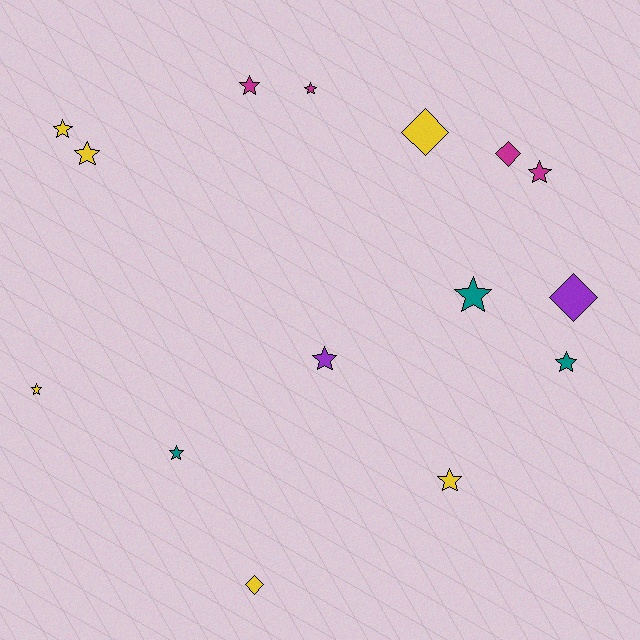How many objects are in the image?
There are 15 objects.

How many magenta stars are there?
There are 3 magenta stars.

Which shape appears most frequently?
Star, with 11 objects.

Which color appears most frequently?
Yellow, with 6 objects.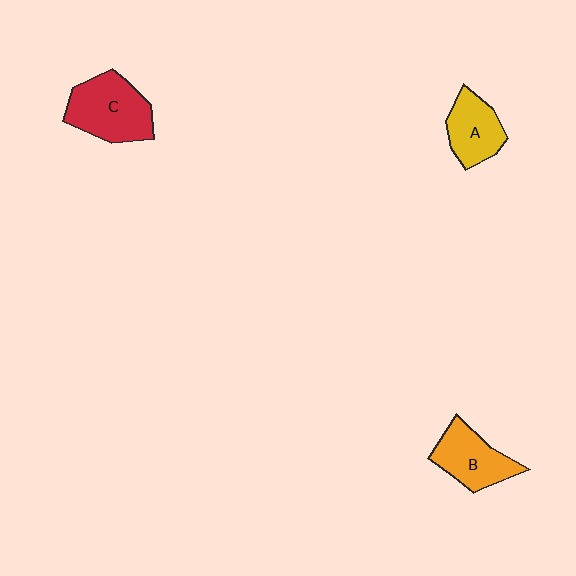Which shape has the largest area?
Shape C (red).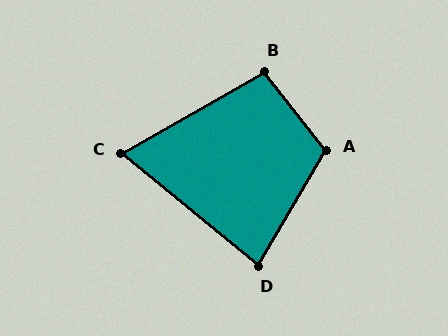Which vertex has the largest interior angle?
A, at approximately 111 degrees.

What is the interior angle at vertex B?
Approximately 99 degrees (obtuse).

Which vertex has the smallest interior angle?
C, at approximately 69 degrees.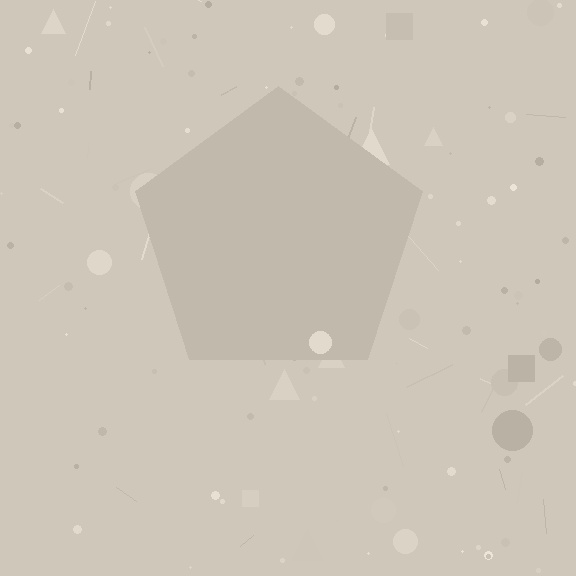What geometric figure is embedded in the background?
A pentagon is embedded in the background.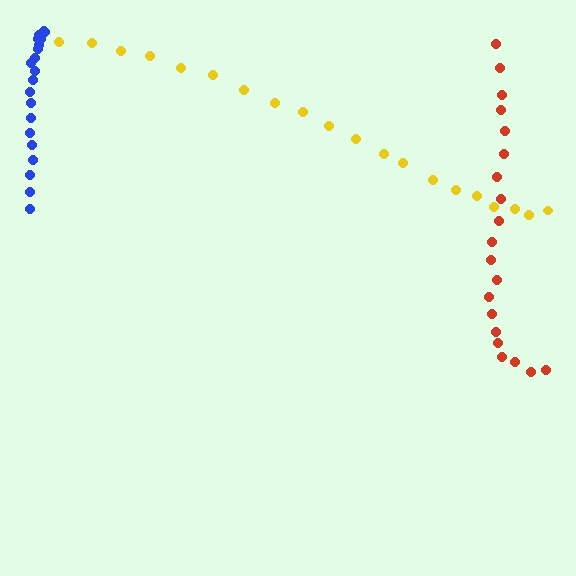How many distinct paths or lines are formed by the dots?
There are 3 distinct paths.